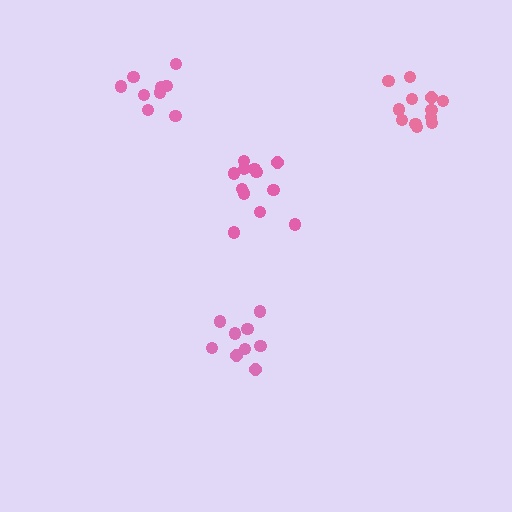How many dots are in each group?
Group 1: 9 dots, Group 2: 12 dots, Group 3: 13 dots, Group 4: 9 dots (43 total).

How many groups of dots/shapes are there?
There are 4 groups.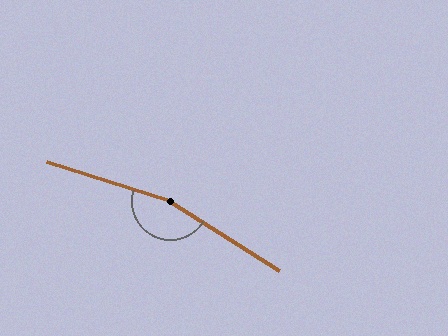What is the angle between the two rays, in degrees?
Approximately 165 degrees.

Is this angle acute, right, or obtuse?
It is obtuse.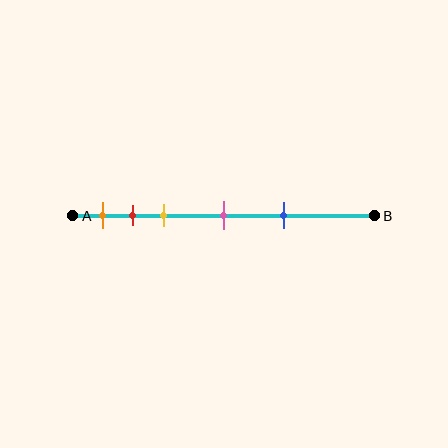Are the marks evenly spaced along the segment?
No, the marks are not evenly spaced.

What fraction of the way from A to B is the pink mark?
The pink mark is approximately 50% (0.5) of the way from A to B.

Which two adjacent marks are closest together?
The red and yellow marks are the closest adjacent pair.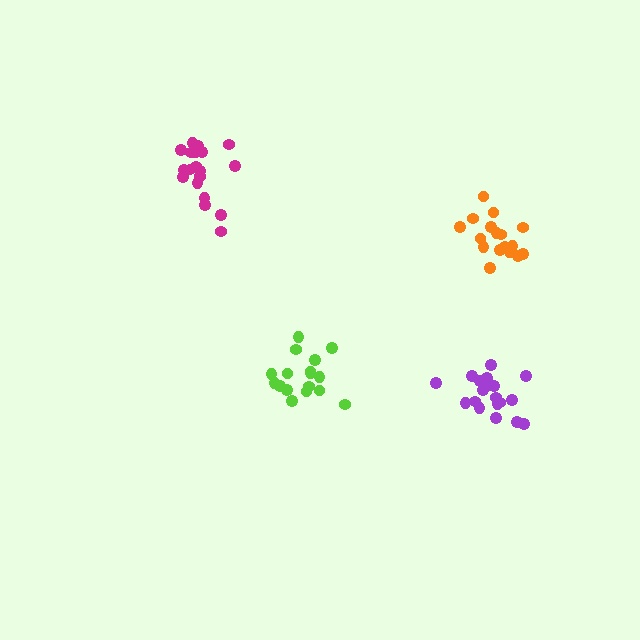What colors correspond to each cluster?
The clusters are colored: lime, purple, magenta, orange.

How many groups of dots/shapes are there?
There are 4 groups.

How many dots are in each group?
Group 1: 17 dots, Group 2: 19 dots, Group 3: 19 dots, Group 4: 17 dots (72 total).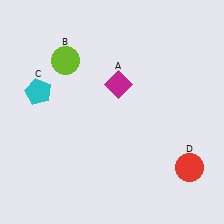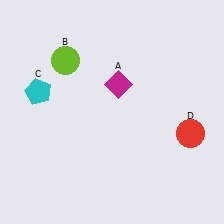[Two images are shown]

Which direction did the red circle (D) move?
The red circle (D) moved up.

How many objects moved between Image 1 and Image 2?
1 object moved between the two images.